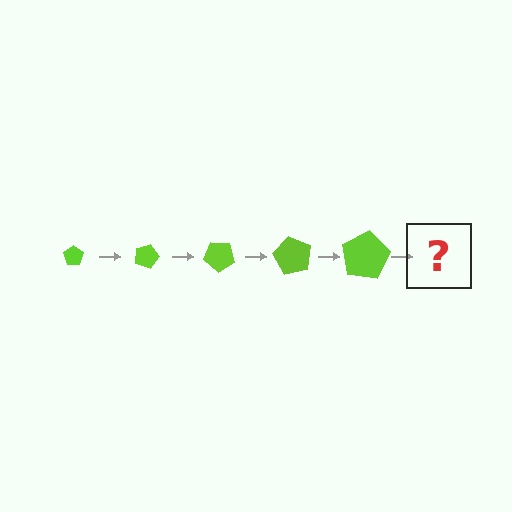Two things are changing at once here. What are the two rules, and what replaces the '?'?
The two rules are that the pentagon grows larger each step and it rotates 20 degrees each step. The '?' should be a pentagon, larger than the previous one and rotated 100 degrees from the start.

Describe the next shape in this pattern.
It should be a pentagon, larger than the previous one and rotated 100 degrees from the start.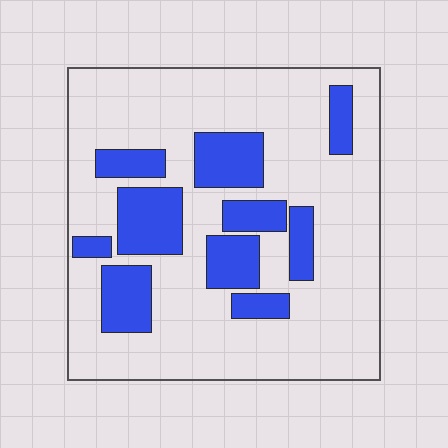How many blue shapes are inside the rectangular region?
10.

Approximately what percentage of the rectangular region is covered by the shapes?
Approximately 25%.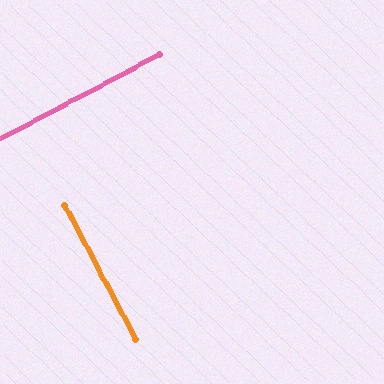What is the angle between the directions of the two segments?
Approximately 90 degrees.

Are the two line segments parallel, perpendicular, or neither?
Perpendicular — they meet at approximately 90°.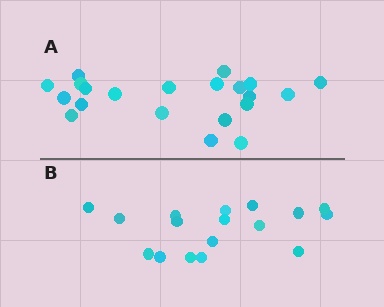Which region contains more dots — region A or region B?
Region A (the top region) has more dots.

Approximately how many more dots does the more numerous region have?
Region A has about 4 more dots than region B.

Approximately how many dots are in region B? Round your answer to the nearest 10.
About 20 dots. (The exact count is 17, which rounds to 20.)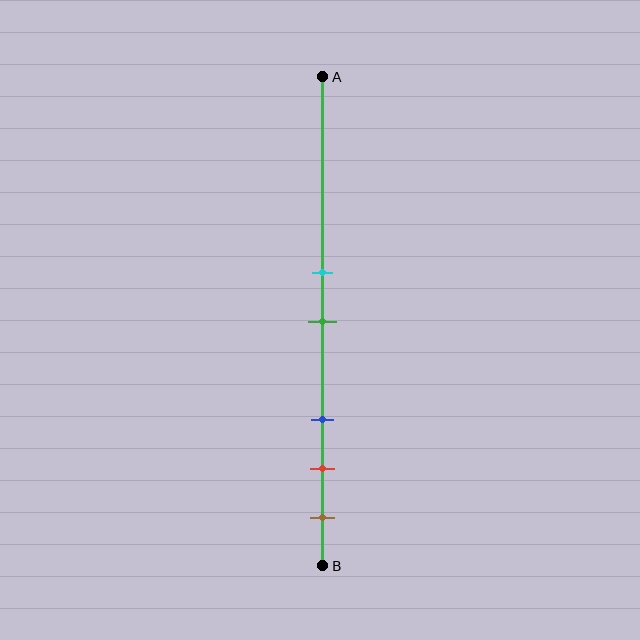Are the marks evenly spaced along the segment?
No, the marks are not evenly spaced.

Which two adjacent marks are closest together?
The cyan and green marks are the closest adjacent pair.